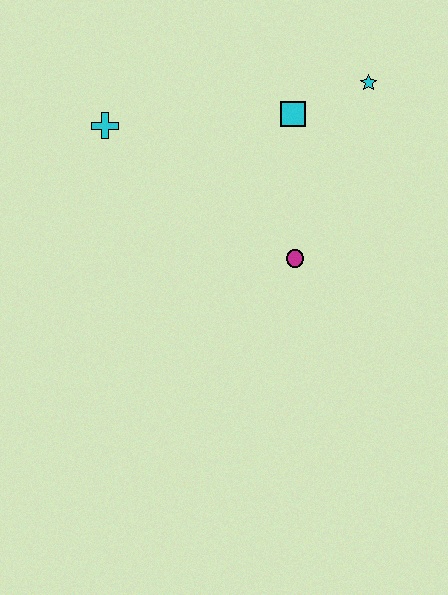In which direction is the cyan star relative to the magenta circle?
The cyan star is above the magenta circle.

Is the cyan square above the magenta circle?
Yes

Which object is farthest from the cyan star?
The cyan cross is farthest from the cyan star.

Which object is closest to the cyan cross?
The cyan square is closest to the cyan cross.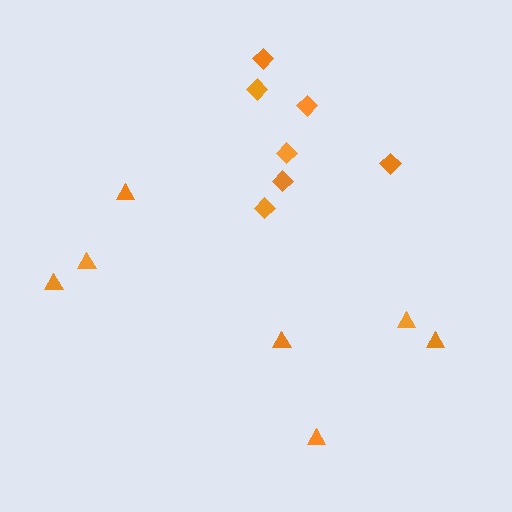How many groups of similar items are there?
There are 2 groups: one group of diamonds (7) and one group of triangles (7).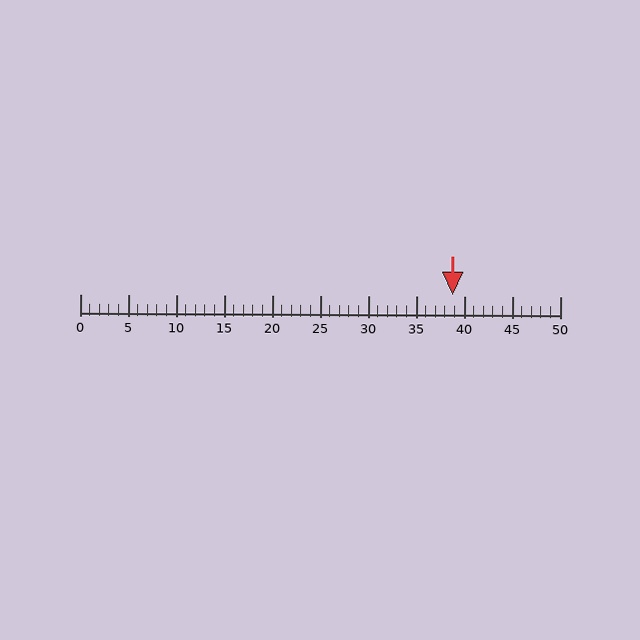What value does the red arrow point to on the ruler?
The red arrow points to approximately 39.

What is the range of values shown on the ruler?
The ruler shows values from 0 to 50.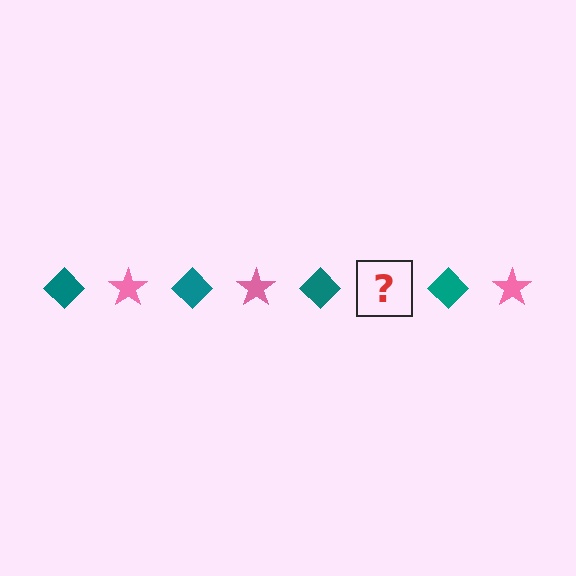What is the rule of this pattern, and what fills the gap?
The rule is that the pattern alternates between teal diamond and pink star. The gap should be filled with a pink star.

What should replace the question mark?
The question mark should be replaced with a pink star.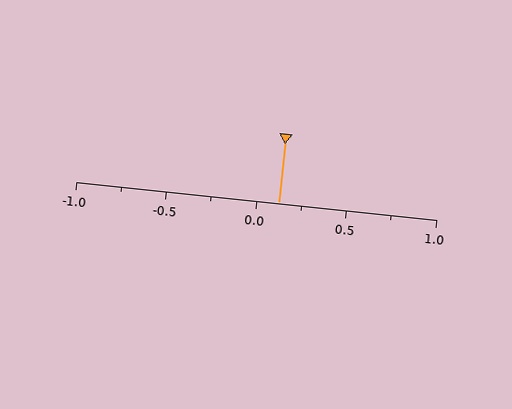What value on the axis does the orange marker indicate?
The marker indicates approximately 0.12.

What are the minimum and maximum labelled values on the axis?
The axis runs from -1.0 to 1.0.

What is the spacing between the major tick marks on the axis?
The major ticks are spaced 0.5 apart.